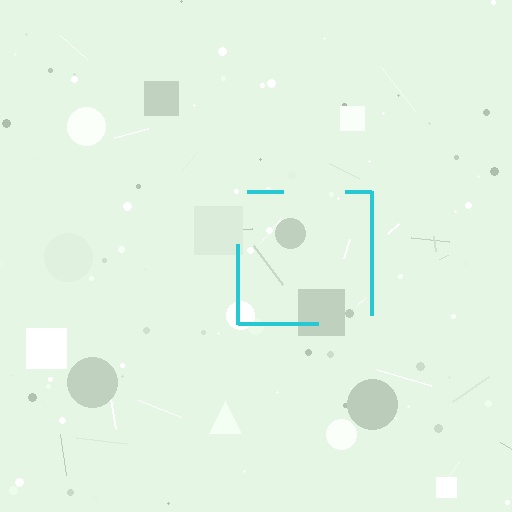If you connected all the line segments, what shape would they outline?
They would outline a square.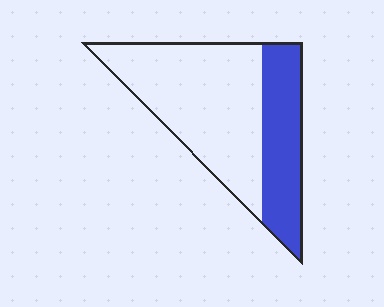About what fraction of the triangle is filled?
About one third (1/3).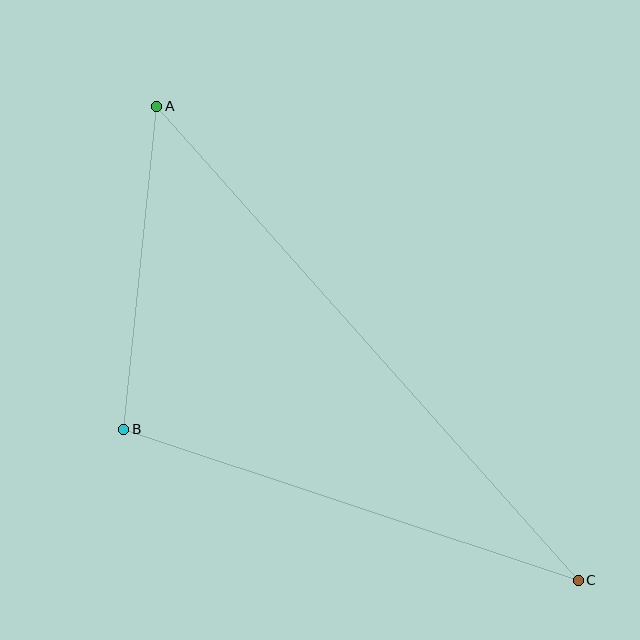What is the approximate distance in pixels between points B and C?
The distance between B and C is approximately 479 pixels.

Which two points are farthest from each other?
Points A and C are farthest from each other.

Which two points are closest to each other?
Points A and B are closest to each other.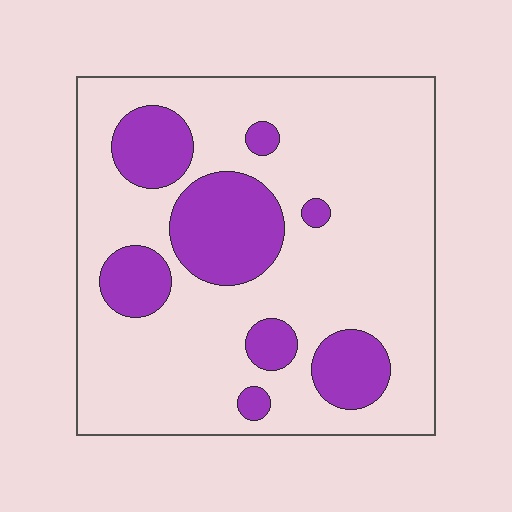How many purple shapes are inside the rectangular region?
8.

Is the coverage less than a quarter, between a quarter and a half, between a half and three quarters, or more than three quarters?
Less than a quarter.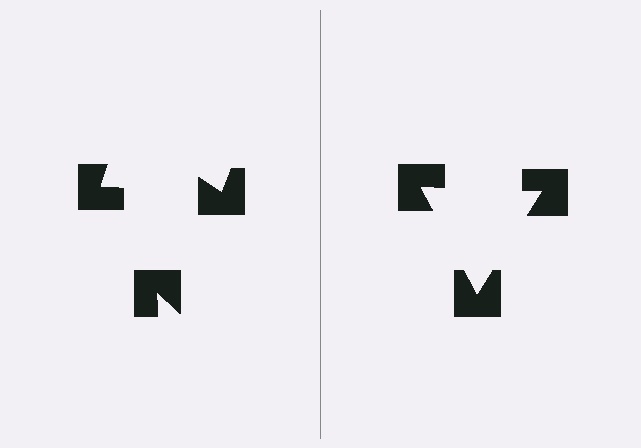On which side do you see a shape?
An illusory triangle appears on the right side. On the left side the wedge cuts are rotated, so no coherent shape forms.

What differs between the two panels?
The notched squares are positioned identically on both sides; only the wedge orientations differ. On the right they align to a triangle; on the left they are misaligned.